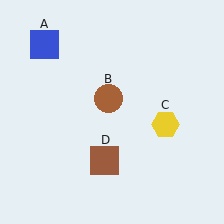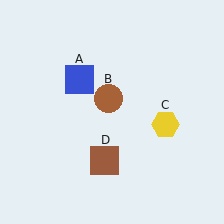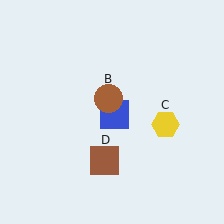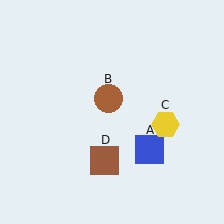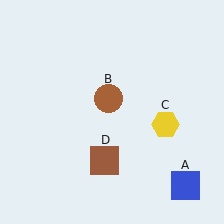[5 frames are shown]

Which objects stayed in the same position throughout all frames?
Brown circle (object B) and yellow hexagon (object C) and brown square (object D) remained stationary.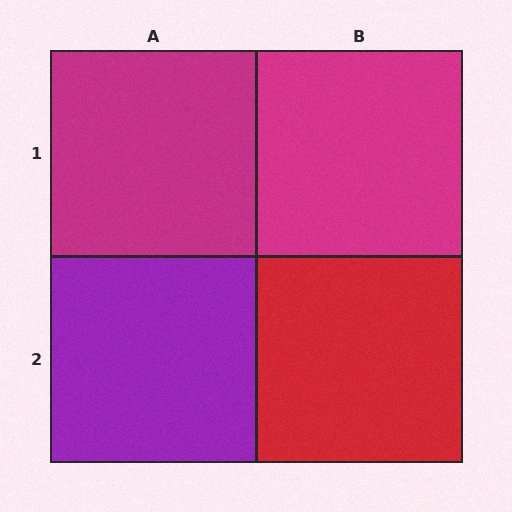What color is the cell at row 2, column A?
Purple.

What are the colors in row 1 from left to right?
Magenta, magenta.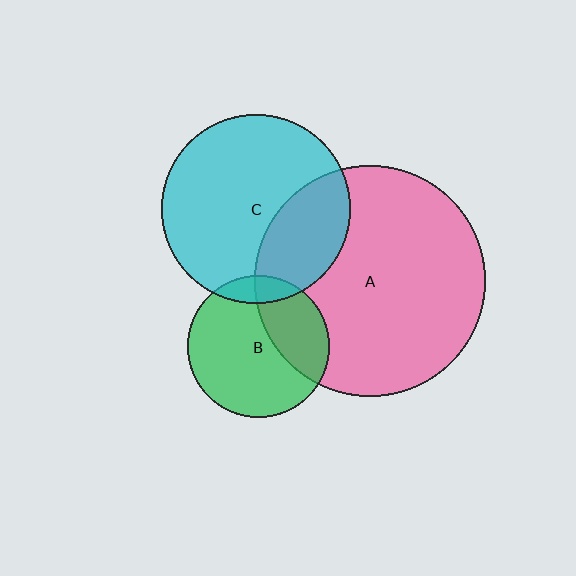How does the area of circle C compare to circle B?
Approximately 1.8 times.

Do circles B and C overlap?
Yes.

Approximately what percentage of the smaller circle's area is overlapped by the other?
Approximately 10%.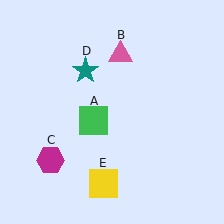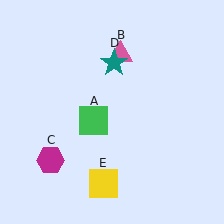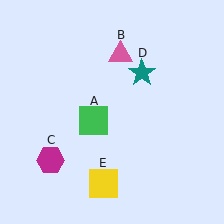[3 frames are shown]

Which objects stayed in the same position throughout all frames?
Green square (object A) and pink triangle (object B) and magenta hexagon (object C) and yellow square (object E) remained stationary.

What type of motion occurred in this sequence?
The teal star (object D) rotated clockwise around the center of the scene.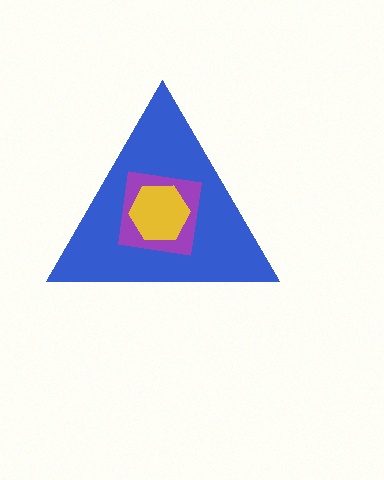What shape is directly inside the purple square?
The yellow hexagon.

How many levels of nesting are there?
3.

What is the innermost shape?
The yellow hexagon.